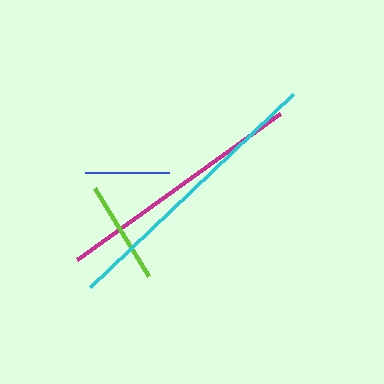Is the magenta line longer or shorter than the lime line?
The magenta line is longer than the lime line.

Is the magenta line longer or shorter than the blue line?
The magenta line is longer than the blue line.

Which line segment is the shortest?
The blue line is the shortest at approximately 85 pixels.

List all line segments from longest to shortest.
From longest to shortest: cyan, magenta, lime, blue.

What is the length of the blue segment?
The blue segment is approximately 85 pixels long.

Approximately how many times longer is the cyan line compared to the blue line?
The cyan line is approximately 3.3 times the length of the blue line.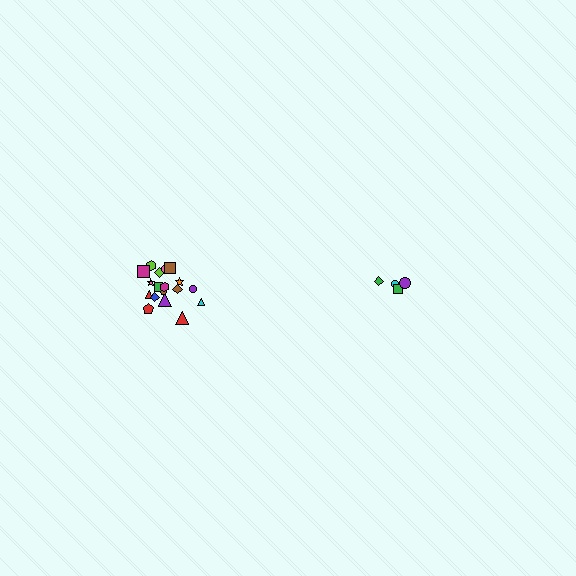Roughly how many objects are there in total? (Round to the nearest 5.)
Roughly 20 objects in total.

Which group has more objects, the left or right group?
The left group.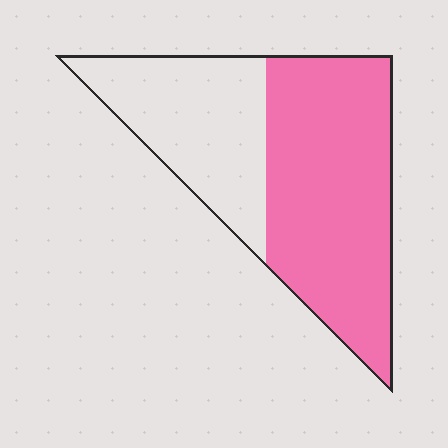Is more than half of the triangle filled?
Yes.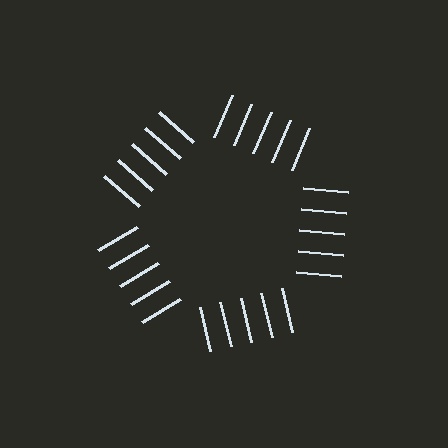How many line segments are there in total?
25 — 5 along each of the 5 edges.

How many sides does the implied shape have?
5 sides — the line-ends trace a pentagon.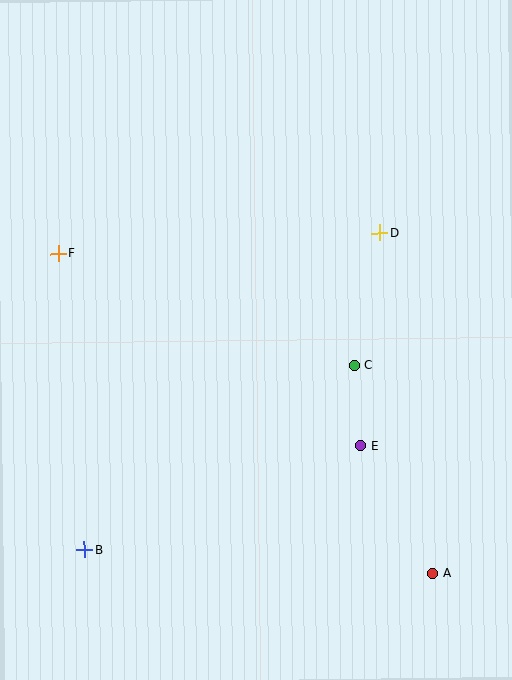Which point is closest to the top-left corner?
Point F is closest to the top-left corner.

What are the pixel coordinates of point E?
Point E is at (361, 445).